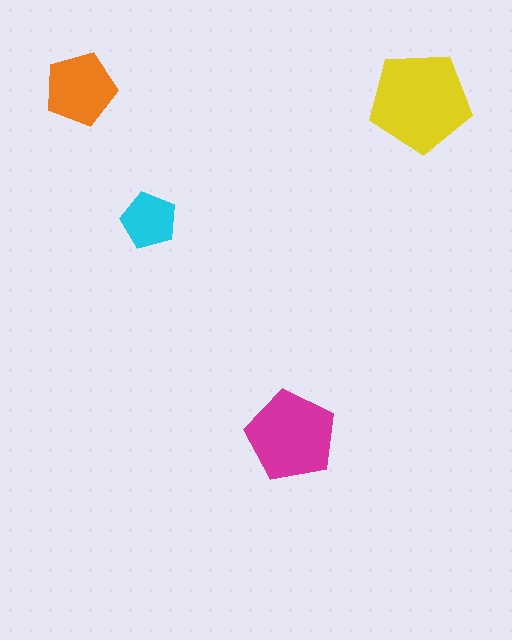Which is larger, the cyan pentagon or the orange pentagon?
The orange one.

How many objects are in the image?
There are 4 objects in the image.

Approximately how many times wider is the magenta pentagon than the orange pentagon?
About 1.5 times wider.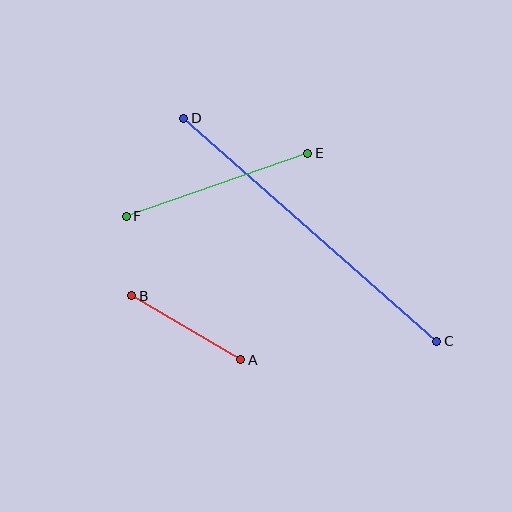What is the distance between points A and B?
The distance is approximately 126 pixels.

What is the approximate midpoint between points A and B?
The midpoint is at approximately (186, 328) pixels.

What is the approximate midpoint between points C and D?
The midpoint is at approximately (310, 230) pixels.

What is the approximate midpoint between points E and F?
The midpoint is at approximately (217, 185) pixels.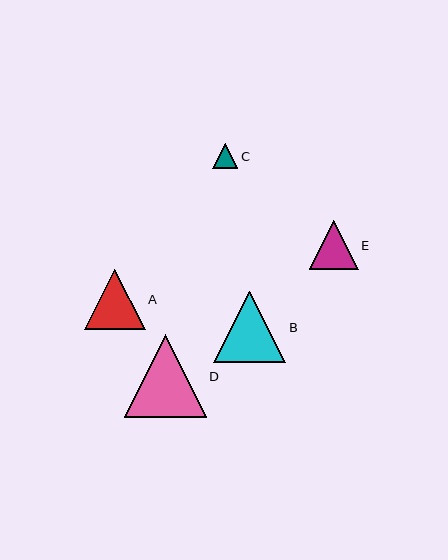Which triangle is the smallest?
Triangle C is the smallest with a size of approximately 25 pixels.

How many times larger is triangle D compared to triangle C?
Triangle D is approximately 3.3 times the size of triangle C.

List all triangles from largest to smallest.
From largest to smallest: D, B, A, E, C.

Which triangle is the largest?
Triangle D is the largest with a size of approximately 82 pixels.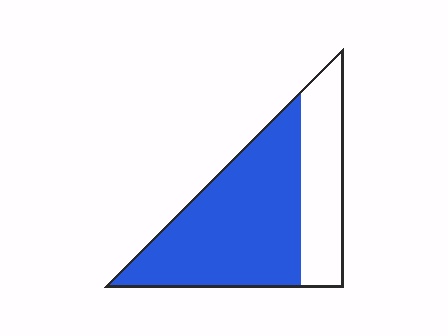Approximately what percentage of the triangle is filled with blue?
Approximately 65%.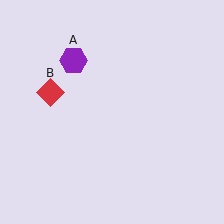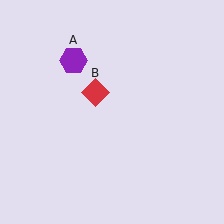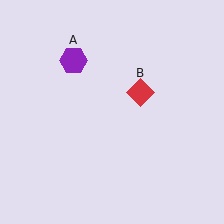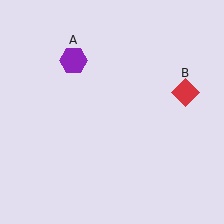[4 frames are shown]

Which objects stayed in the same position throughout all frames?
Purple hexagon (object A) remained stationary.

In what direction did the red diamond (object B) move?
The red diamond (object B) moved right.